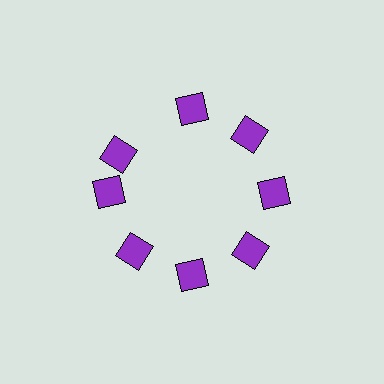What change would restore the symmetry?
The symmetry would be restored by rotating it back into even spacing with its neighbors so that all 8 diamonds sit at equal angles and equal distance from the center.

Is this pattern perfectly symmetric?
No. The 8 purple diamonds are arranged in a ring, but one element near the 10 o'clock position is rotated out of alignment along the ring, breaking the 8-fold rotational symmetry.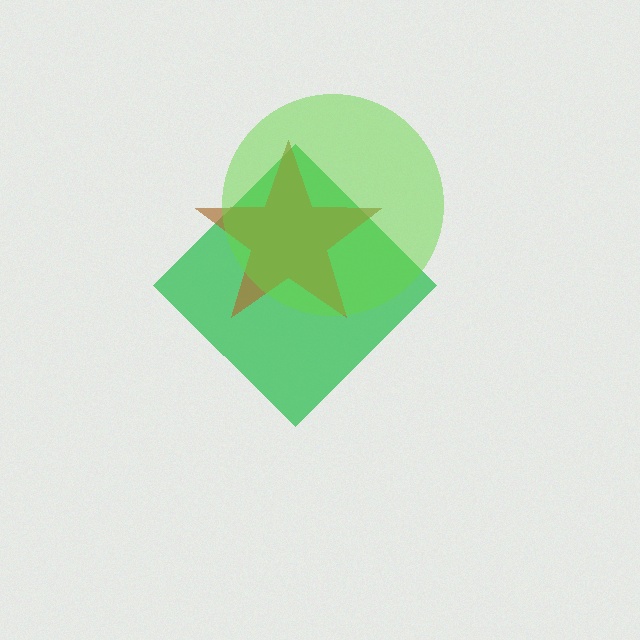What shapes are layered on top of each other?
The layered shapes are: a green diamond, a brown star, a lime circle.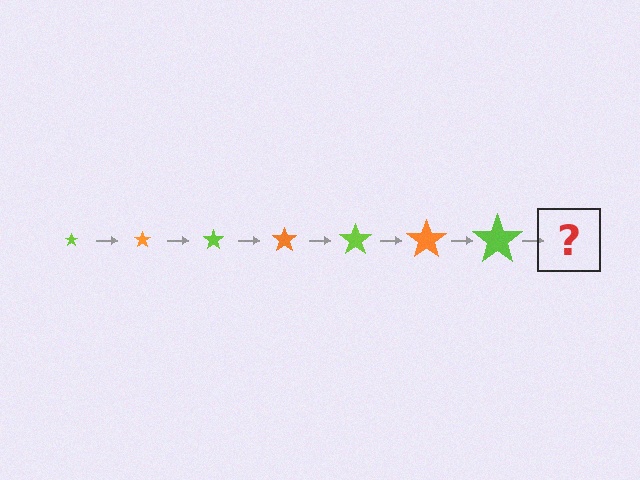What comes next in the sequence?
The next element should be an orange star, larger than the previous one.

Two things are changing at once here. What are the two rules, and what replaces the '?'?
The two rules are that the star grows larger each step and the color cycles through lime and orange. The '?' should be an orange star, larger than the previous one.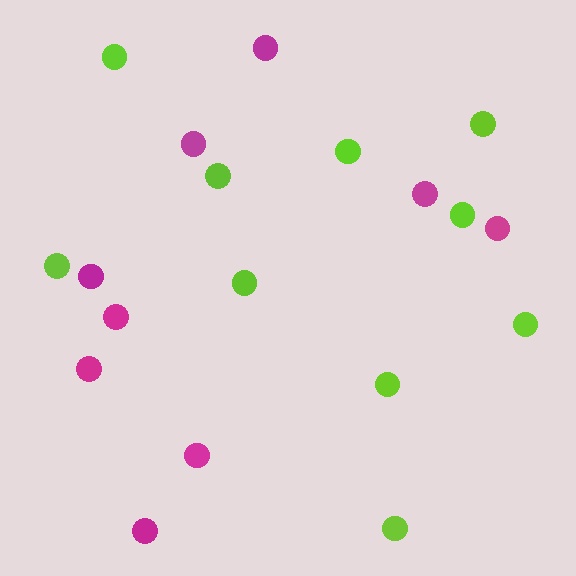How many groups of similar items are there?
There are 2 groups: one group of magenta circles (9) and one group of lime circles (10).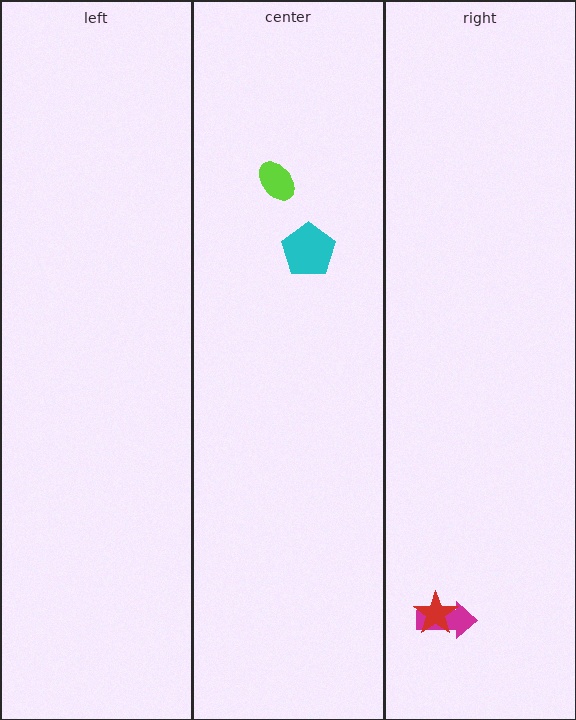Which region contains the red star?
The right region.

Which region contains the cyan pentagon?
The center region.